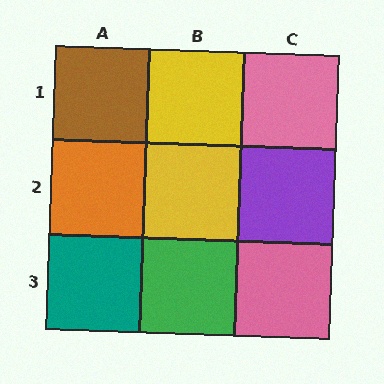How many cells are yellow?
2 cells are yellow.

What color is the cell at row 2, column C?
Purple.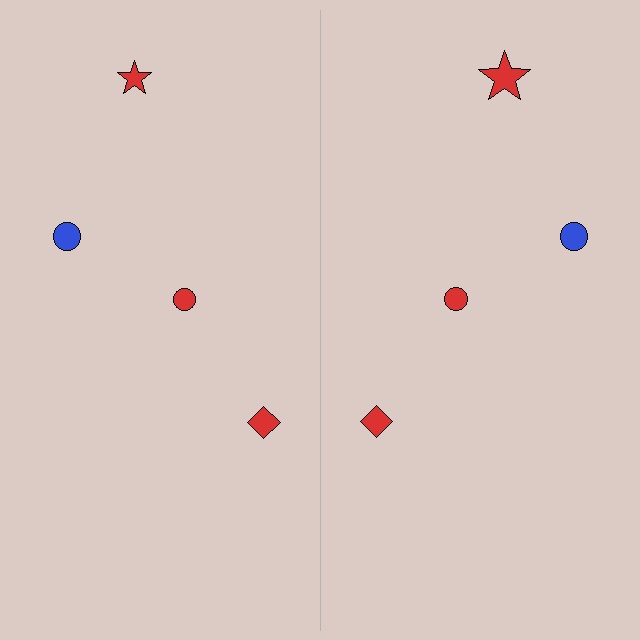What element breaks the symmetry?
The red star on the right side has a different size than its mirror counterpart.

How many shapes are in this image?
There are 8 shapes in this image.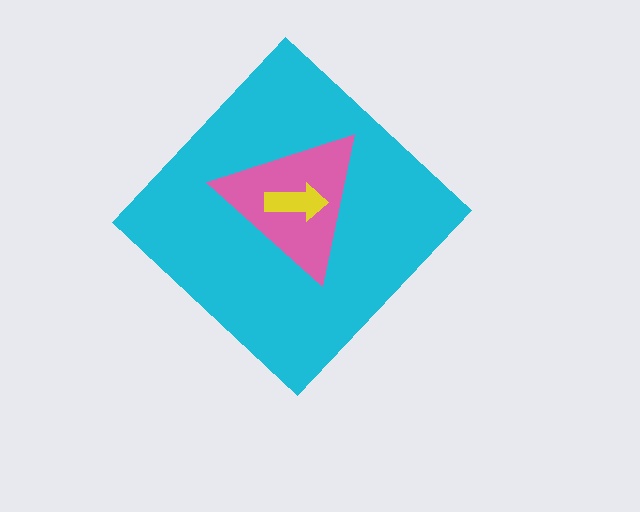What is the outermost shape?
The cyan diamond.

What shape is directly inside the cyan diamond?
The pink triangle.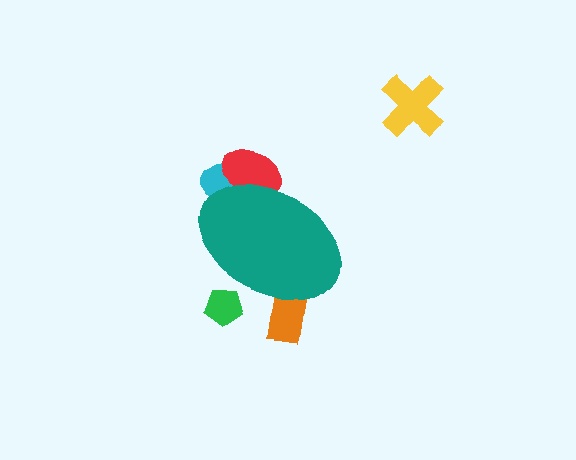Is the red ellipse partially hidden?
Yes, the red ellipse is partially hidden behind the teal ellipse.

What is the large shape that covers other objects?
A teal ellipse.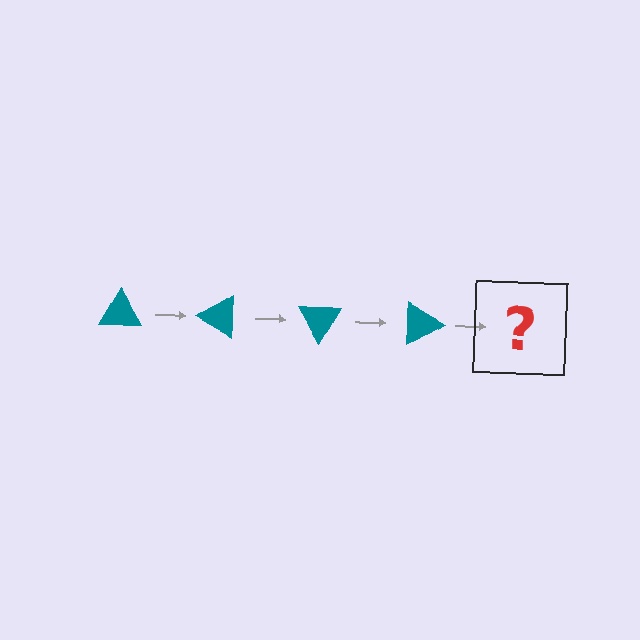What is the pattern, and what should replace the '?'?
The pattern is that the triangle rotates 30 degrees each step. The '?' should be a teal triangle rotated 120 degrees.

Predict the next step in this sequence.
The next step is a teal triangle rotated 120 degrees.